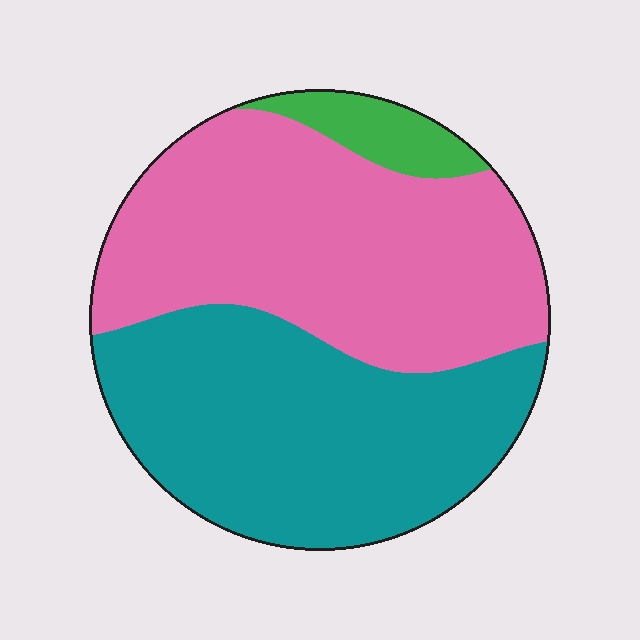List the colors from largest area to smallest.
From largest to smallest: pink, teal, green.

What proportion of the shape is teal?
Teal covers 45% of the shape.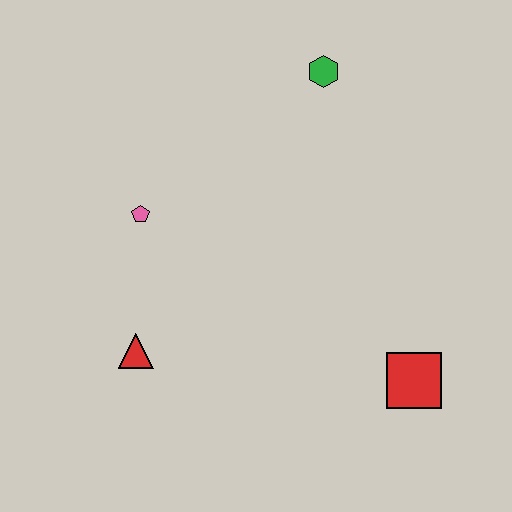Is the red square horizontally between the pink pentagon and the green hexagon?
No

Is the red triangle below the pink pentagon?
Yes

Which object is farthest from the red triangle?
The green hexagon is farthest from the red triangle.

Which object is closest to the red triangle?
The pink pentagon is closest to the red triangle.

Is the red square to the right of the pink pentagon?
Yes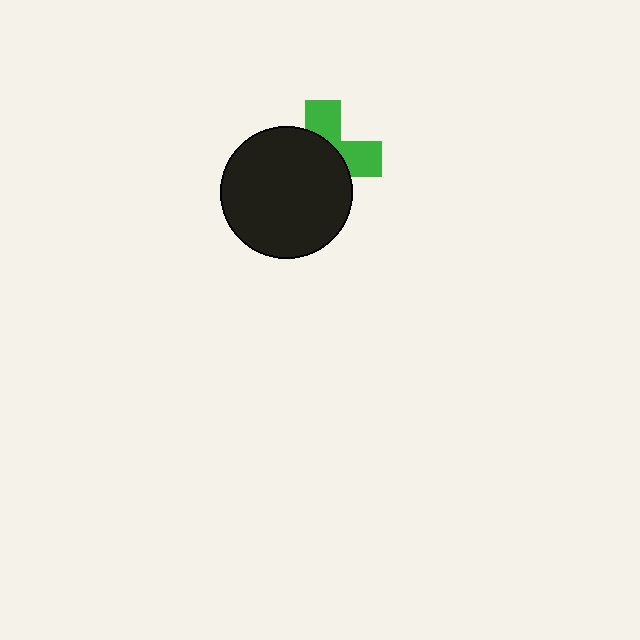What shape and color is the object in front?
The object in front is a black circle.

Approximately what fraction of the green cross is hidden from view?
Roughly 62% of the green cross is hidden behind the black circle.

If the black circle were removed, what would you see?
You would see the complete green cross.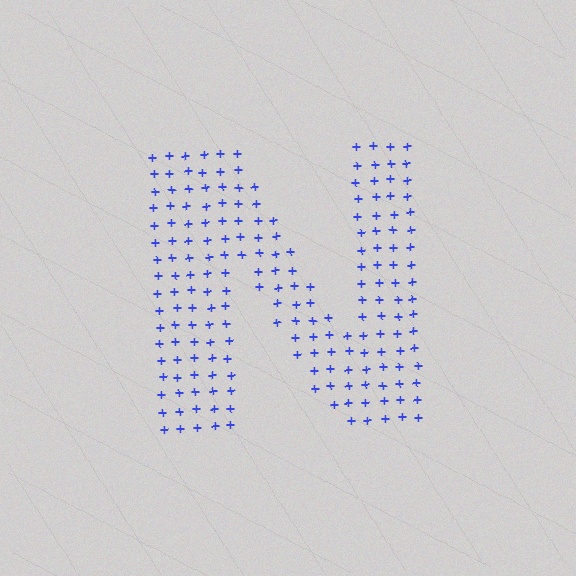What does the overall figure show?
The overall figure shows the letter N.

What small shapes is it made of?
It is made of small plus signs.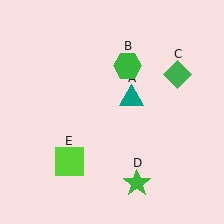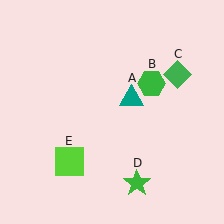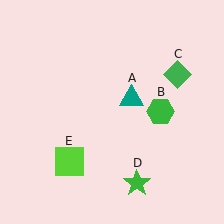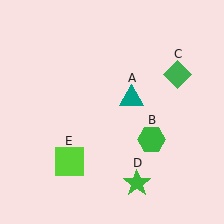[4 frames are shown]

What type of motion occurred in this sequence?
The green hexagon (object B) rotated clockwise around the center of the scene.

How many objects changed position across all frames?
1 object changed position: green hexagon (object B).